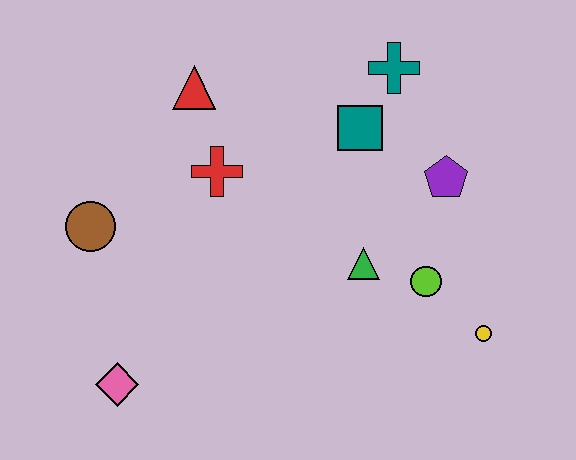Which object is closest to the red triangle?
The red cross is closest to the red triangle.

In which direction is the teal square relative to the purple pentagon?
The teal square is to the left of the purple pentagon.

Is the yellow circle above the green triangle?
No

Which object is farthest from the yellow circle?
The brown circle is farthest from the yellow circle.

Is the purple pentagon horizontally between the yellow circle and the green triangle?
Yes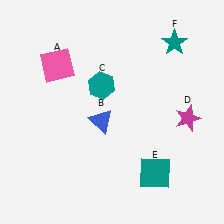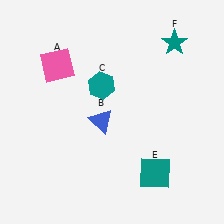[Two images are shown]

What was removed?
The magenta star (D) was removed in Image 2.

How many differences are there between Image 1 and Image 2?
There is 1 difference between the two images.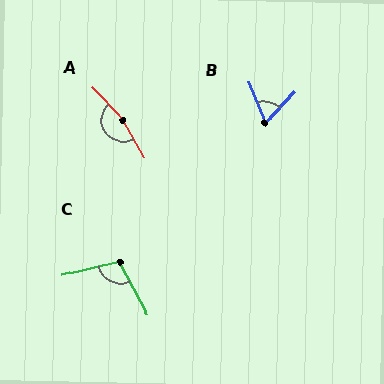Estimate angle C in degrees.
Approximately 105 degrees.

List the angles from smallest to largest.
B (65°), C (105°), A (165°).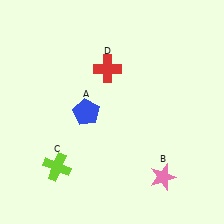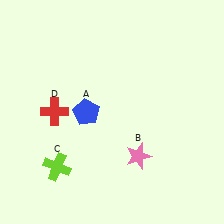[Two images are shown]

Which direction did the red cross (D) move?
The red cross (D) moved left.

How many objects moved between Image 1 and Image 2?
2 objects moved between the two images.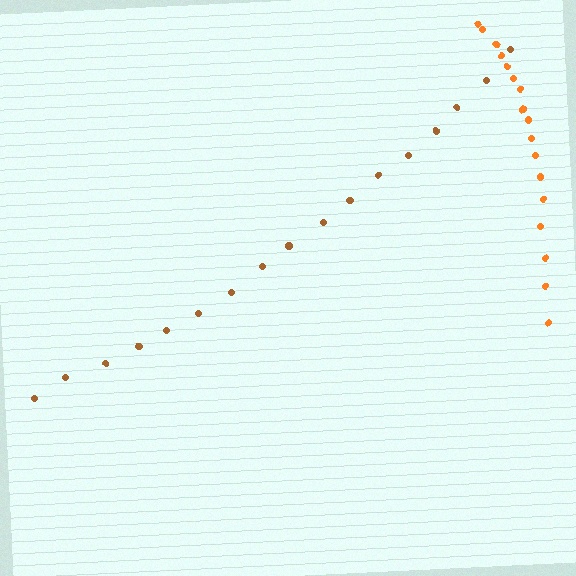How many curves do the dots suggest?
There are 2 distinct paths.